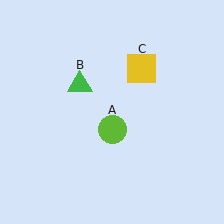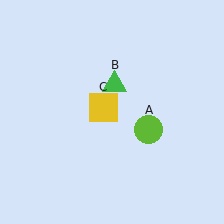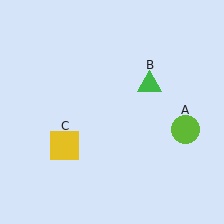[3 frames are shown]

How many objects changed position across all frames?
3 objects changed position: lime circle (object A), green triangle (object B), yellow square (object C).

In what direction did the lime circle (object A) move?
The lime circle (object A) moved right.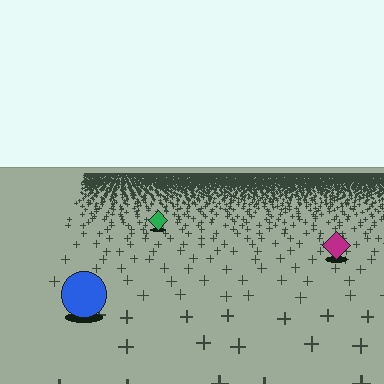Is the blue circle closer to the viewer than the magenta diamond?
Yes. The blue circle is closer — you can tell from the texture gradient: the ground texture is coarser near it.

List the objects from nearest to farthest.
From nearest to farthest: the blue circle, the magenta diamond, the green diamond.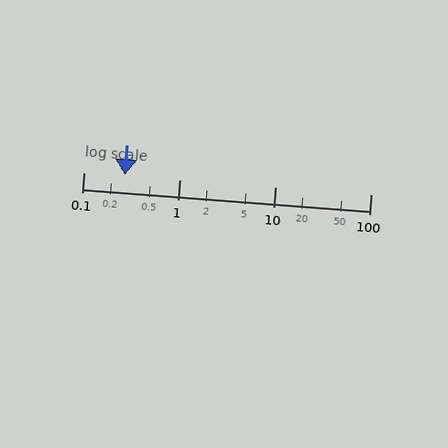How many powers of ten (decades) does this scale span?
The scale spans 3 decades, from 0.1 to 100.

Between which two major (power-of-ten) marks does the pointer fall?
The pointer is between 0.1 and 1.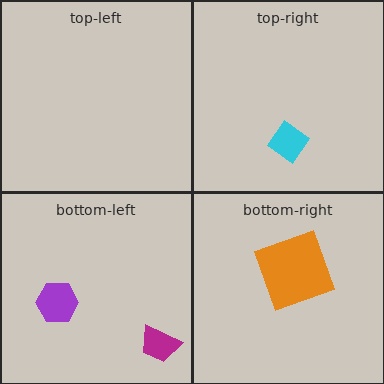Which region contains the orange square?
The bottom-right region.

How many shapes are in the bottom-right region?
1.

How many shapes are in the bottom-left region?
2.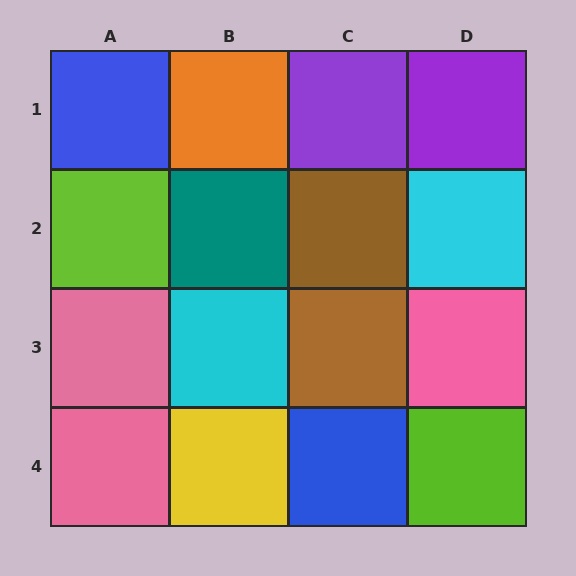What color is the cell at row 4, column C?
Blue.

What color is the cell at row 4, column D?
Lime.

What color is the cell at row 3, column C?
Brown.